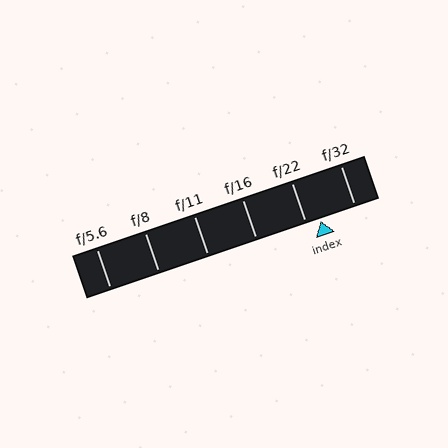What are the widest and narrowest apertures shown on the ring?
The widest aperture shown is f/5.6 and the narrowest is f/32.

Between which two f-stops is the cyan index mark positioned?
The index mark is between f/22 and f/32.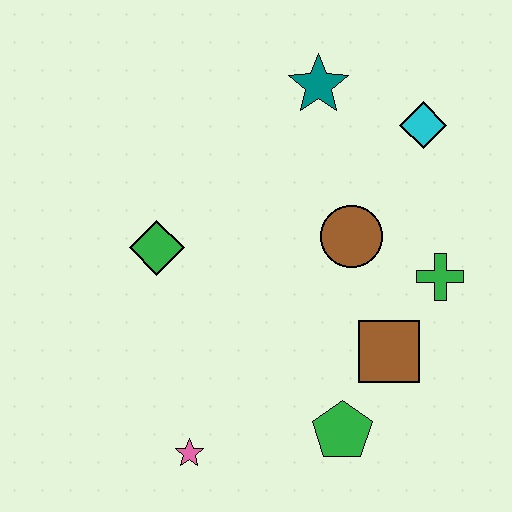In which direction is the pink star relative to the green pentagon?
The pink star is to the left of the green pentagon.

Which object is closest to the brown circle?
The green cross is closest to the brown circle.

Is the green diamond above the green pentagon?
Yes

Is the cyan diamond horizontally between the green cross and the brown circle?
Yes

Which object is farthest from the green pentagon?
The teal star is farthest from the green pentagon.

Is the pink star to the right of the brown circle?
No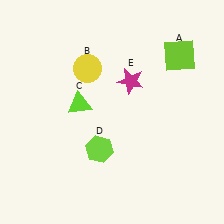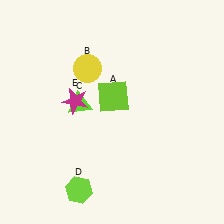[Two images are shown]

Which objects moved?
The objects that moved are: the lime square (A), the lime hexagon (D), the magenta star (E).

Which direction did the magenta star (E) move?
The magenta star (E) moved left.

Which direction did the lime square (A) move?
The lime square (A) moved left.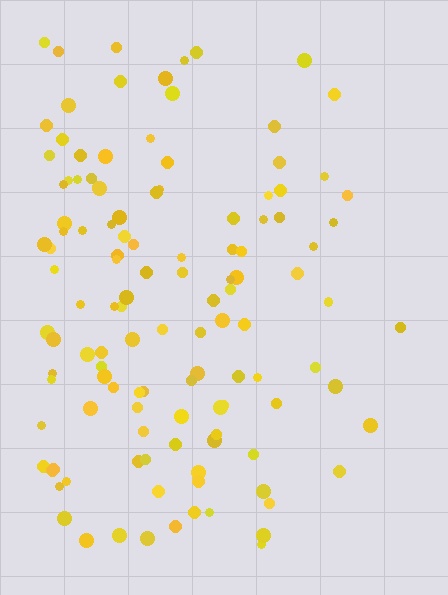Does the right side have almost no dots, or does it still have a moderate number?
Still a moderate number, just noticeably fewer than the left.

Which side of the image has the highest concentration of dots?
The left.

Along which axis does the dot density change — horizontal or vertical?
Horizontal.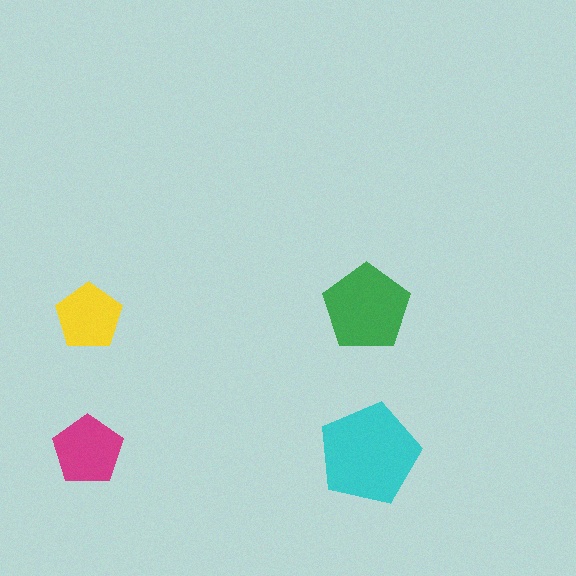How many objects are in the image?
There are 4 objects in the image.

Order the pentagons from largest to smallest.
the cyan one, the green one, the magenta one, the yellow one.